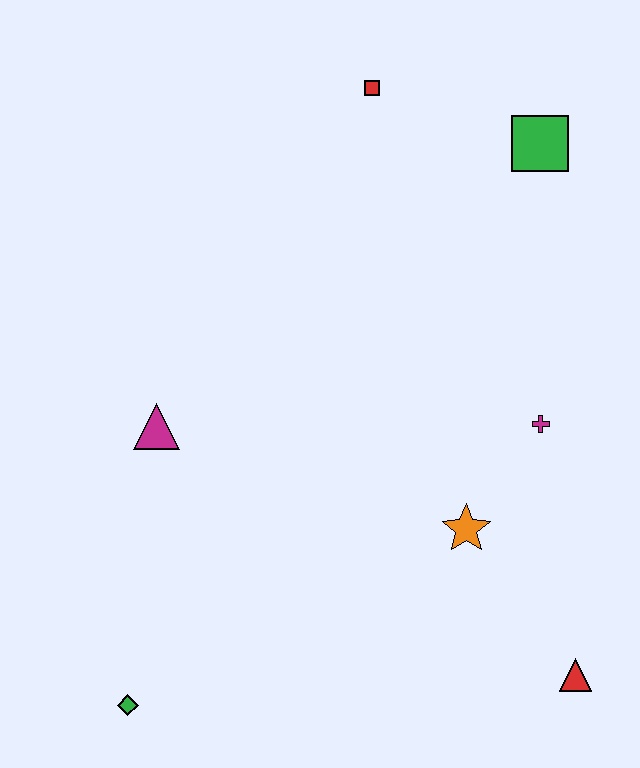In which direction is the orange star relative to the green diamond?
The orange star is to the right of the green diamond.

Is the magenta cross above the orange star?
Yes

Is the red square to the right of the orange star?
No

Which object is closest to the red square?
The green square is closest to the red square.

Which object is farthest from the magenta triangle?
The red triangle is farthest from the magenta triangle.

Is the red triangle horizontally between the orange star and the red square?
No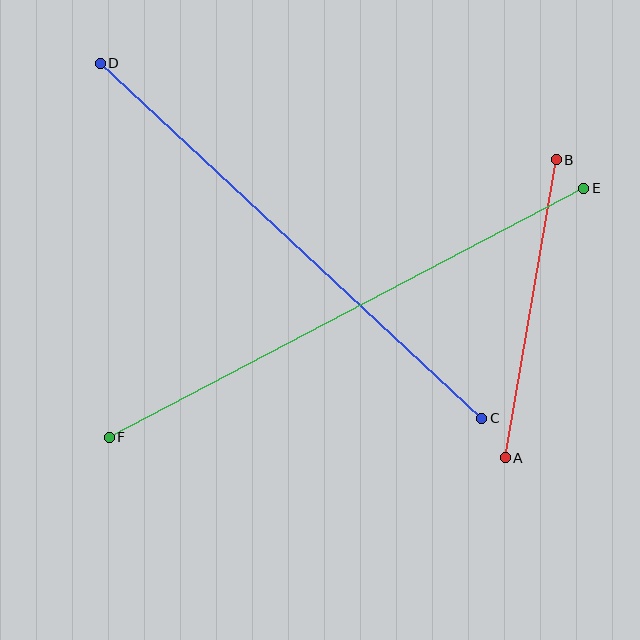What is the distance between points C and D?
The distance is approximately 521 pixels.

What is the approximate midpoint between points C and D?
The midpoint is at approximately (291, 241) pixels.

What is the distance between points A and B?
The distance is approximately 302 pixels.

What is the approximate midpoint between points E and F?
The midpoint is at approximately (347, 313) pixels.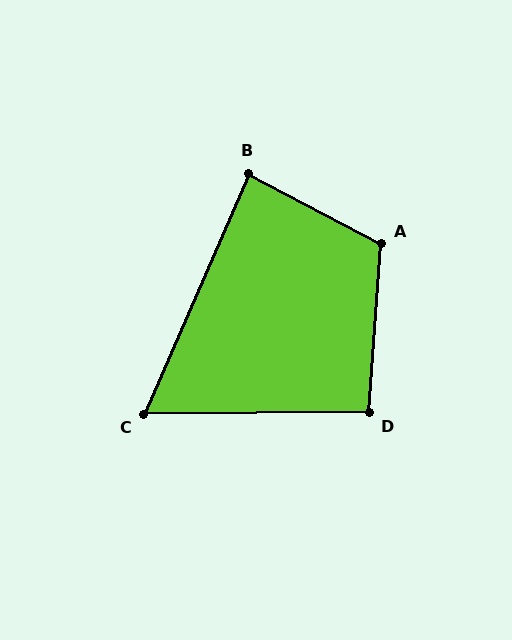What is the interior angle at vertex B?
Approximately 86 degrees (approximately right).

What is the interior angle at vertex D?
Approximately 94 degrees (approximately right).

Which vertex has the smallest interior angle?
C, at approximately 66 degrees.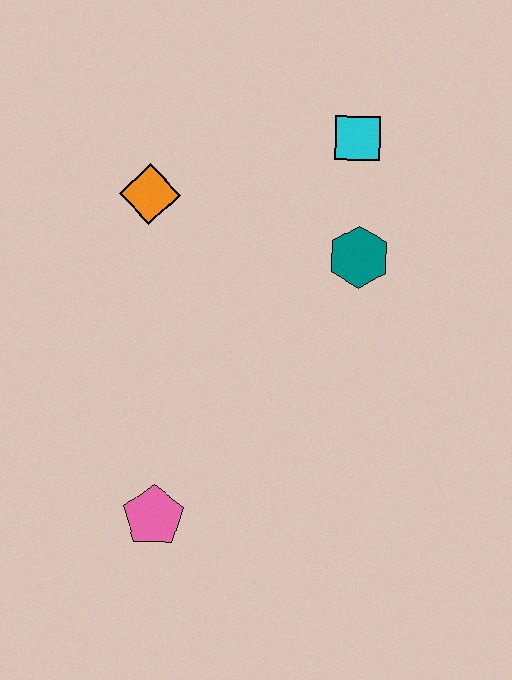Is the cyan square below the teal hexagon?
No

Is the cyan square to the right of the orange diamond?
Yes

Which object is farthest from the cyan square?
The pink pentagon is farthest from the cyan square.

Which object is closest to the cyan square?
The teal hexagon is closest to the cyan square.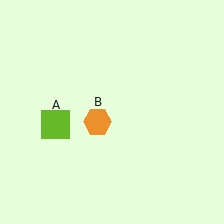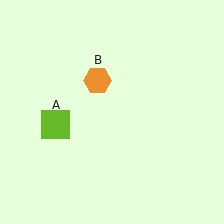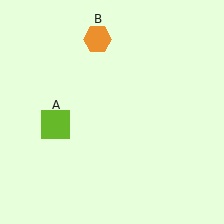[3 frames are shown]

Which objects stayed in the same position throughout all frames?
Lime square (object A) remained stationary.